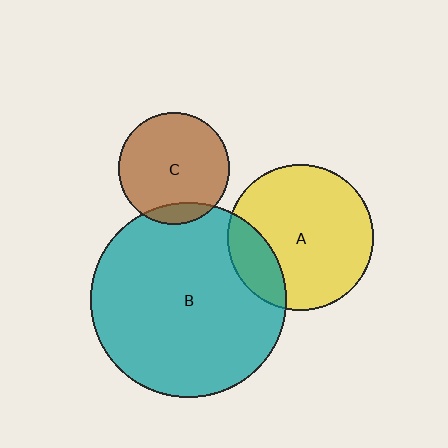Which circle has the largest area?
Circle B (teal).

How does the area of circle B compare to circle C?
Approximately 3.1 times.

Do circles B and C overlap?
Yes.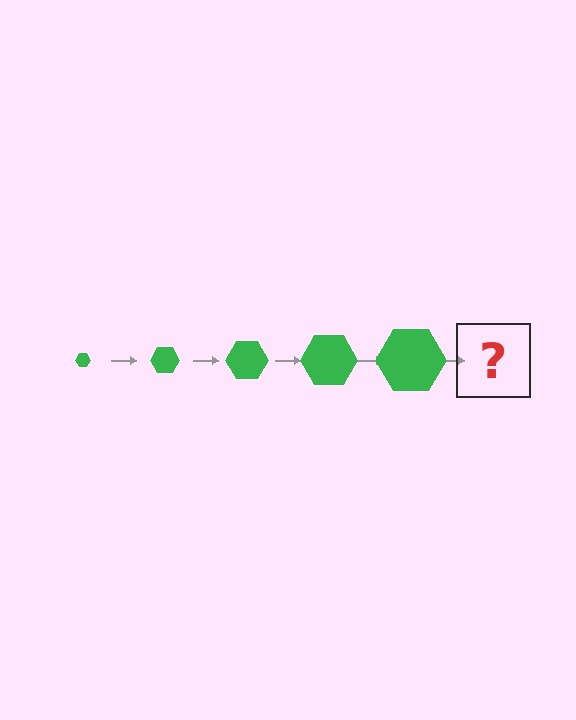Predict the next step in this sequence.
The next step is a green hexagon, larger than the previous one.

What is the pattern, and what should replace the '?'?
The pattern is that the hexagon gets progressively larger each step. The '?' should be a green hexagon, larger than the previous one.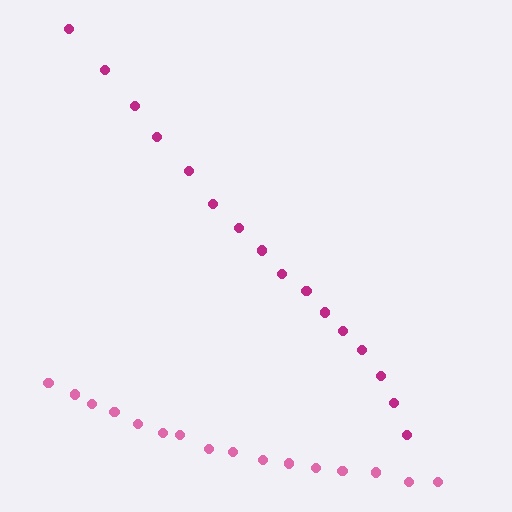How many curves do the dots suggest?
There are 2 distinct paths.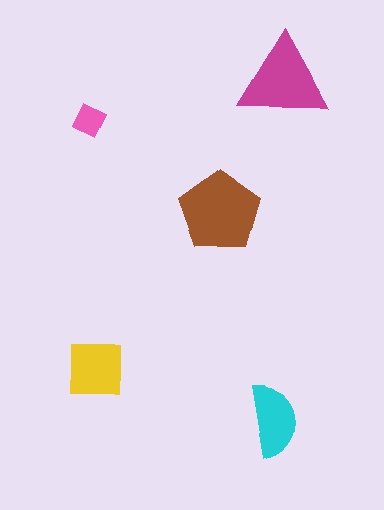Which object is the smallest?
The pink diamond.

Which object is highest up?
The magenta triangle is topmost.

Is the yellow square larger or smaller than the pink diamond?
Larger.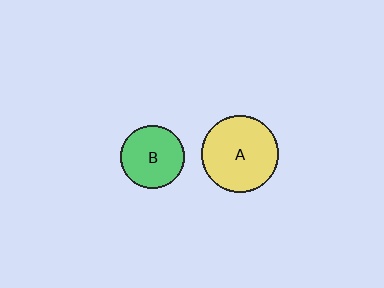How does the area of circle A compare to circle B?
Approximately 1.5 times.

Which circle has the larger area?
Circle A (yellow).